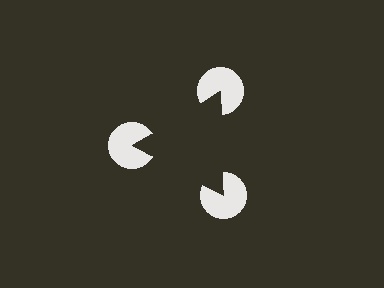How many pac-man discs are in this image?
There are 3 — one at each vertex of the illusory triangle.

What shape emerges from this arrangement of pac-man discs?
An illusory triangle — its edges are inferred from the aligned wedge cuts in the pac-man discs, not physically drawn.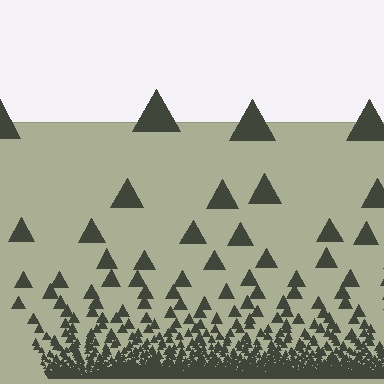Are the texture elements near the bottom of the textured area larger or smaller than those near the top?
Smaller. The gradient is inverted — elements near the bottom are smaller and denser.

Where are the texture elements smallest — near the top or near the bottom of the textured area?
Near the bottom.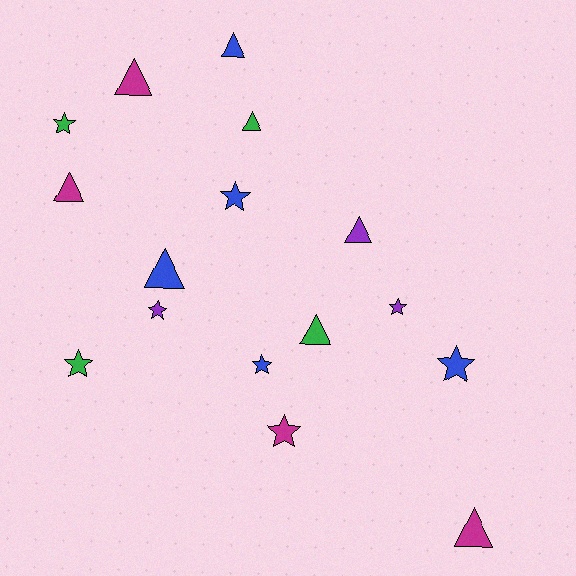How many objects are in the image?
There are 16 objects.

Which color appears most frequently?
Blue, with 5 objects.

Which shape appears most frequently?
Star, with 8 objects.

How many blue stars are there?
There are 3 blue stars.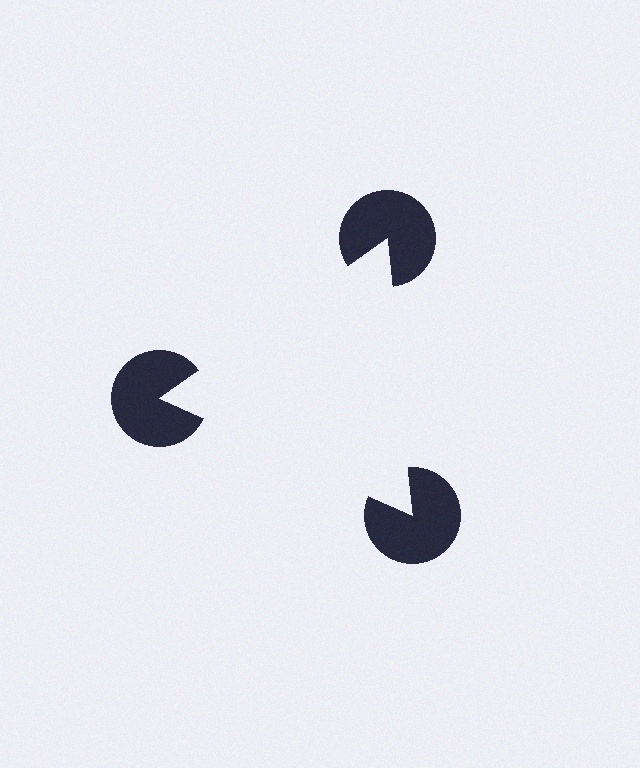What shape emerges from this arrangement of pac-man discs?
An illusory triangle — its edges are inferred from the aligned wedge cuts in the pac-man discs, not physically drawn.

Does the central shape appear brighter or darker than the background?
It typically appears slightly brighter than the background, even though no actual brightness change is drawn.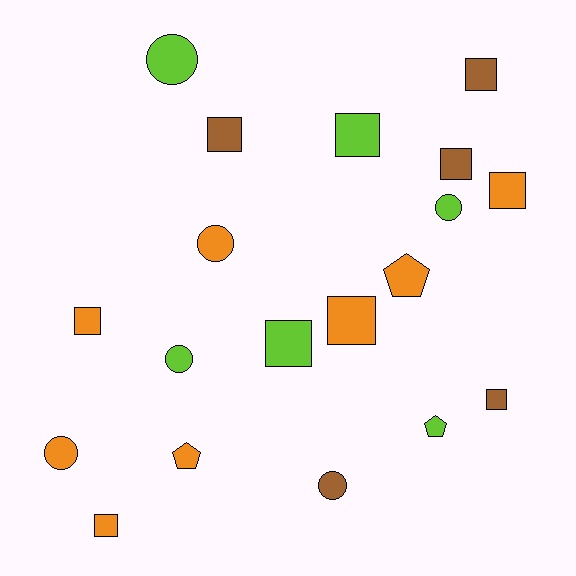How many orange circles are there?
There are 2 orange circles.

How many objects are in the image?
There are 19 objects.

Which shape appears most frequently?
Square, with 10 objects.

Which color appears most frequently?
Orange, with 8 objects.